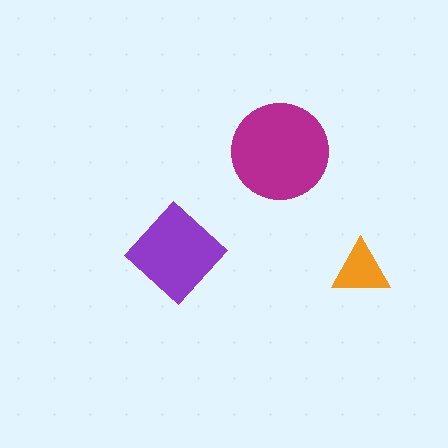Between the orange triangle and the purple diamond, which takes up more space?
The purple diamond.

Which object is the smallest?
The orange triangle.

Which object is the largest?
The magenta circle.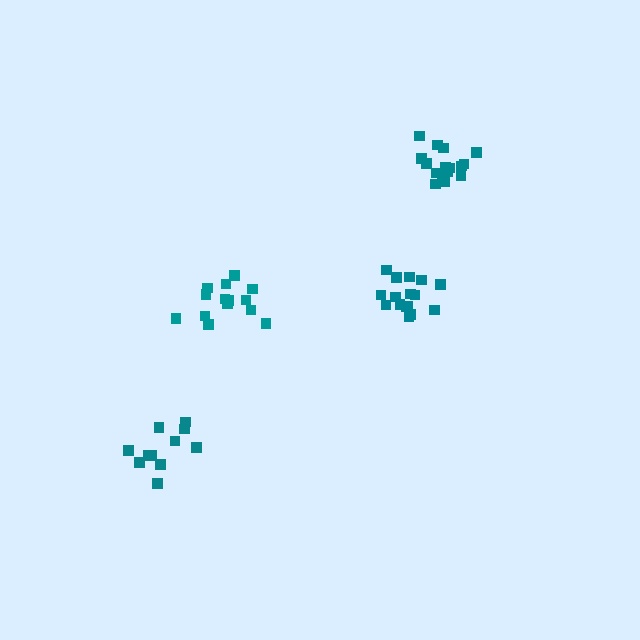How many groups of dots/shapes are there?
There are 4 groups.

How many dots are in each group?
Group 1: 16 dots, Group 2: 18 dots, Group 3: 13 dots, Group 4: 14 dots (61 total).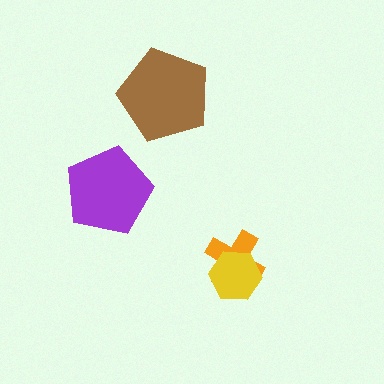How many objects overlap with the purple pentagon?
0 objects overlap with the purple pentagon.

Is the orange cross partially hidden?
Yes, it is partially covered by another shape.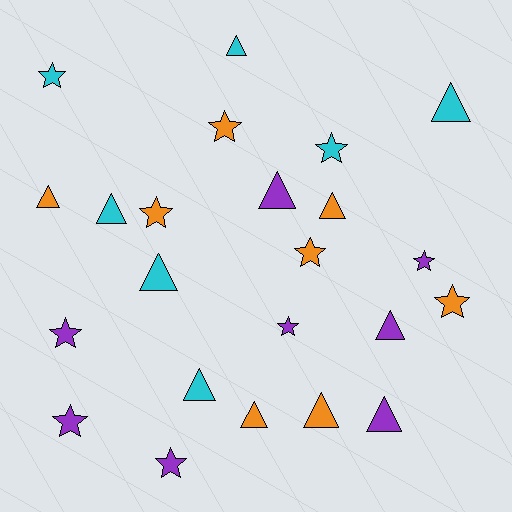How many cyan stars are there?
There are 2 cyan stars.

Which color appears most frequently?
Orange, with 8 objects.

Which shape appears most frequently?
Triangle, with 12 objects.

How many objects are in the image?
There are 23 objects.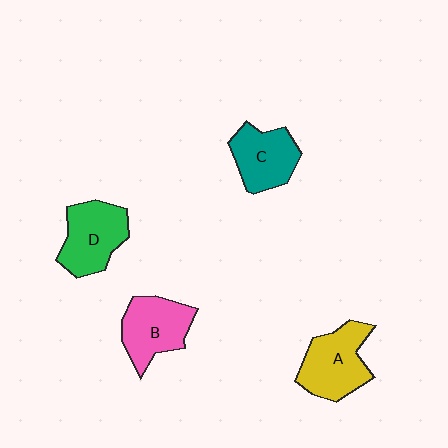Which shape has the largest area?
Shape A (yellow).